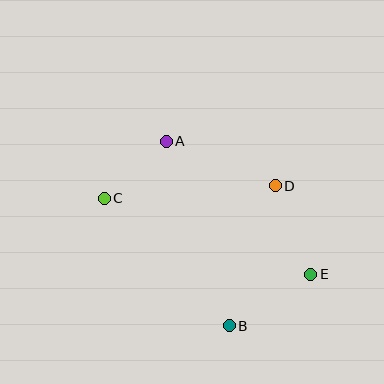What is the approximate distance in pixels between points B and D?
The distance between B and D is approximately 147 pixels.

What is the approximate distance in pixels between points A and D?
The distance between A and D is approximately 118 pixels.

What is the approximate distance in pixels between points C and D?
The distance between C and D is approximately 172 pixels.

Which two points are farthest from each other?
Points C and E are farthest from each other.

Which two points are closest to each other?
Points A and C are closest to each other.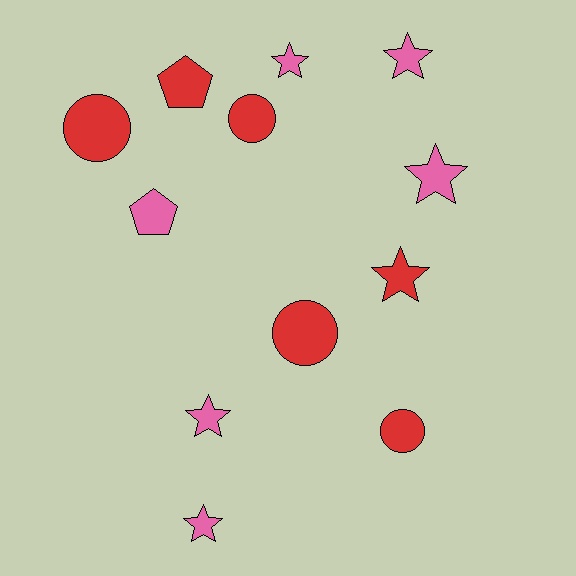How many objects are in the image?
There are 12 objects.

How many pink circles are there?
There are no pink circles.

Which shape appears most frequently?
Star, with 6 objects.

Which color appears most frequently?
Red, with 6 objects.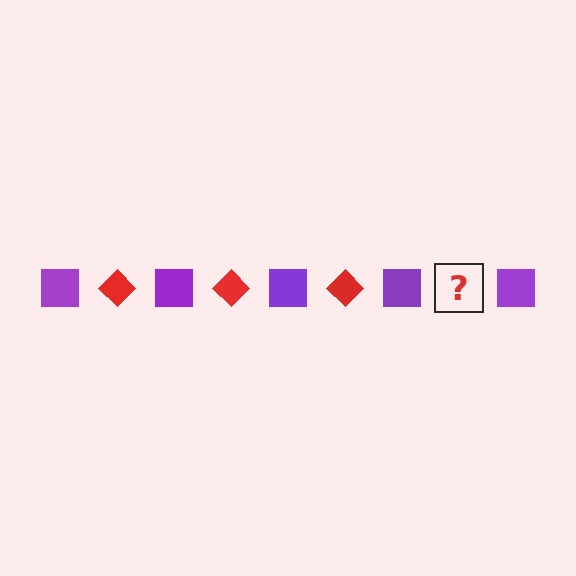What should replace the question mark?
The question mark should be replaced with a red diamond.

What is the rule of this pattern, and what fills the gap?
The rule is that the pattern alternates between purple square and red diamond. The gap should be filled with a red diamond.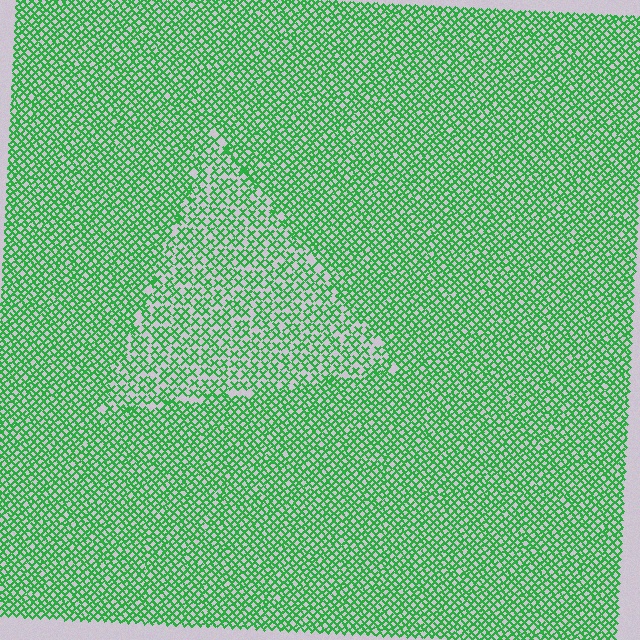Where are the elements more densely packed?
The elements are more densely packed outside the triangle boundary.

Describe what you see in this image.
The image contains small green elements arranged at two different densities. A triangle-shaped region is visible where the elements are less densely packed than the surrounding area.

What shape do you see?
I see a triangle.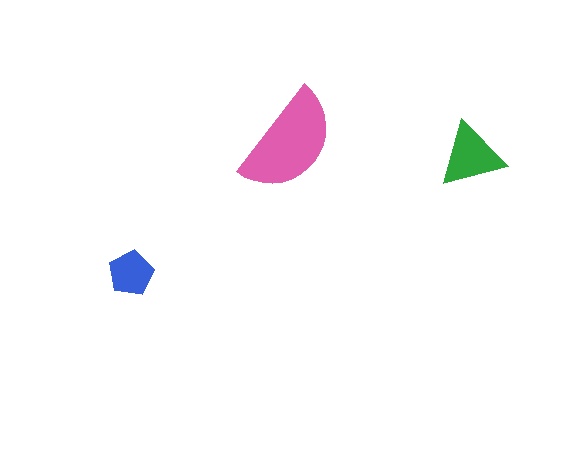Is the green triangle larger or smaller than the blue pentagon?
Larger.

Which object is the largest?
The pink semicircle.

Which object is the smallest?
The blue pentagon.